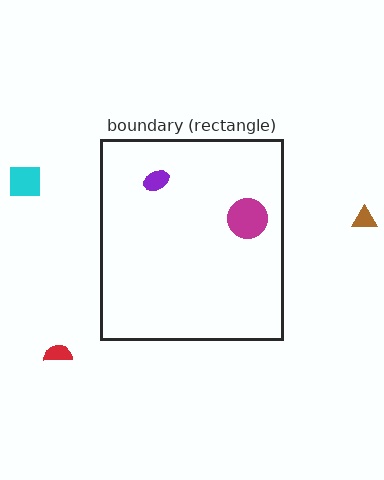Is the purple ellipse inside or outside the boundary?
Inside.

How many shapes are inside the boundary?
2 inside, 3 outside.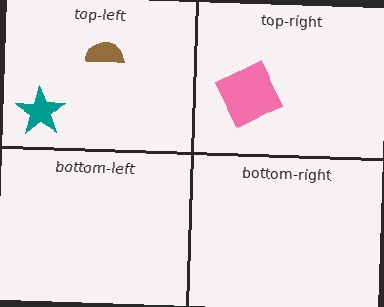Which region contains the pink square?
The top-right region.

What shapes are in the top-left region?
The teal star, the brown semicircle.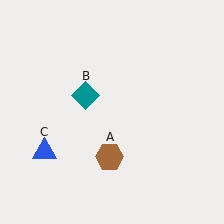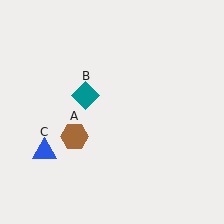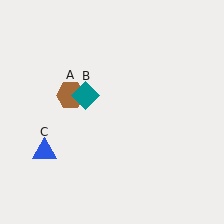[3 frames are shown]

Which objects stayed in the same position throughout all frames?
Teal diamond (object B) and blue triangle (object C) remained stationary.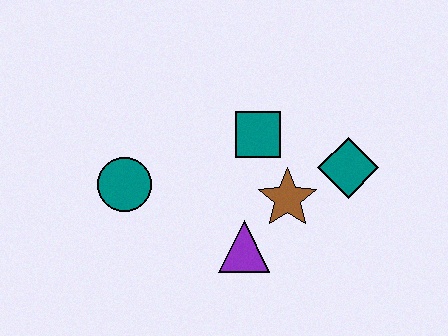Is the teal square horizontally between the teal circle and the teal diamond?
Yes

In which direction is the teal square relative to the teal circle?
The teal square is to the right of the teal circle.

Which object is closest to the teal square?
The brown star is closest to the teal square.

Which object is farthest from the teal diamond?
The teal circle is farthest from the teal diamond.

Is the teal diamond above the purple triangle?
Yes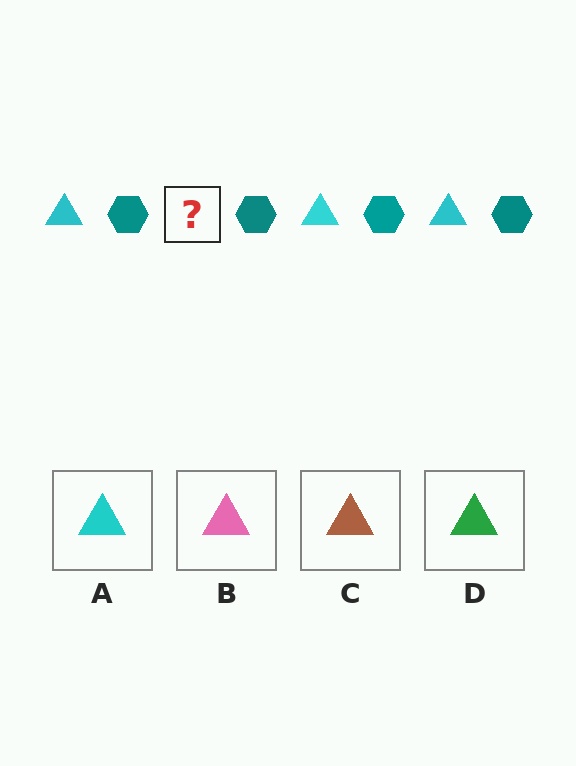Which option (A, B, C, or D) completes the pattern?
A.